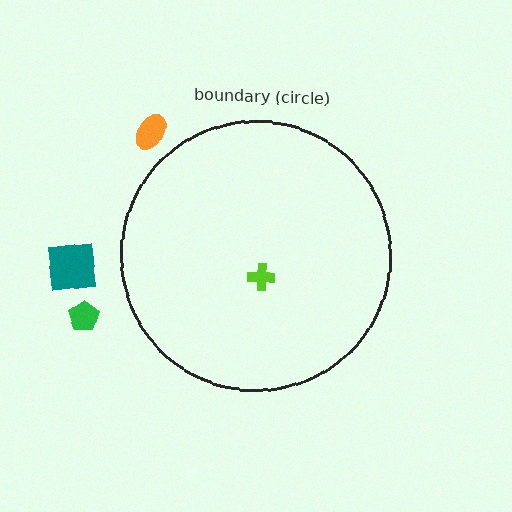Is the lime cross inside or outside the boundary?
Inside.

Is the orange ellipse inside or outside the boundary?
Outside.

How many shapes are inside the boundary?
1 inside, 3 outside.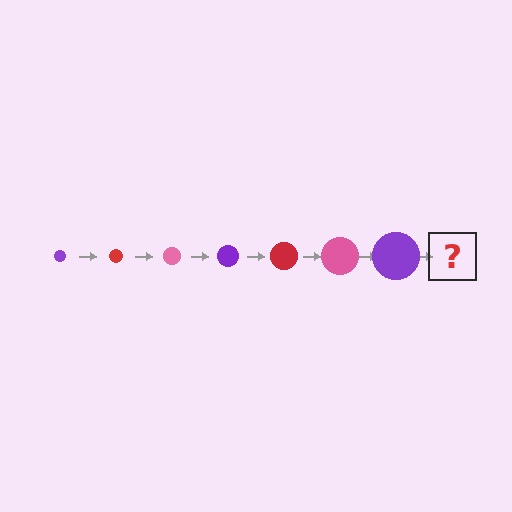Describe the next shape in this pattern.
It should be a red circle, larger than the previous one.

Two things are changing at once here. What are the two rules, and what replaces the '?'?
The two rules are that the circle grows larger each step and the color cycles through purple, red, and pink. The '?' should be a red circle, larger than the previous one.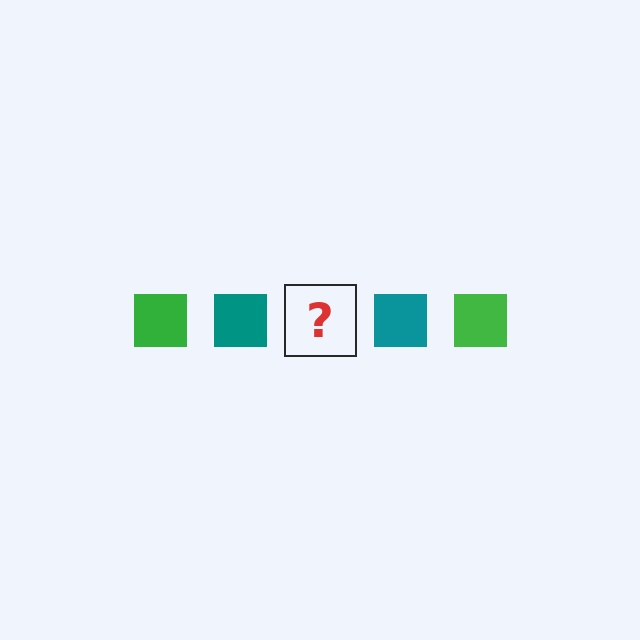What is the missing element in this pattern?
The missing element is a green square.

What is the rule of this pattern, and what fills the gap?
The rule is that the pattern cycles through green, teal squares. The gap should be filled with a green square.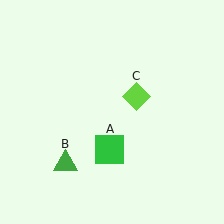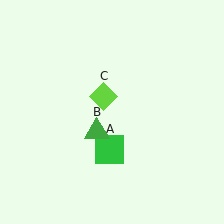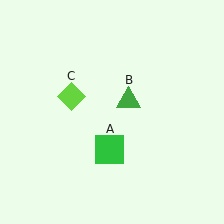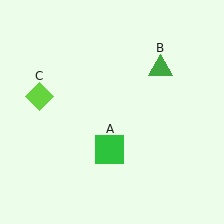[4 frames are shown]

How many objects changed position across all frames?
2 objects changed position: green triangle (object B), lime diamond (object C).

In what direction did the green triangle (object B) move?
The green triangle (object B) moved up and to the right.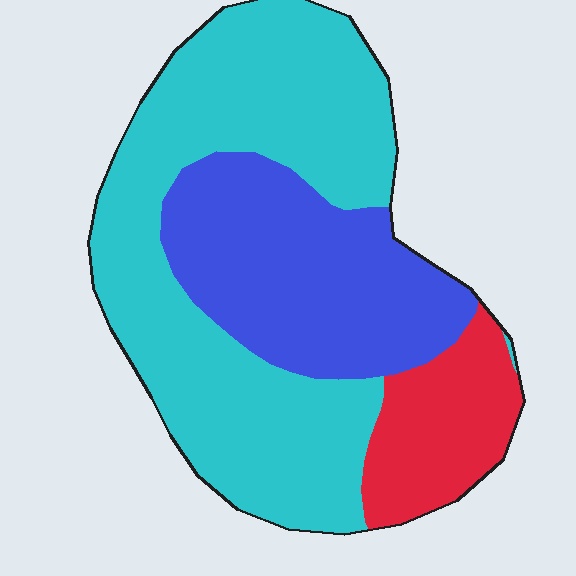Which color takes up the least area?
Red, at roughly 15%.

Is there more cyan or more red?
Cyan.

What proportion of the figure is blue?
Blue covers 30% of the figure.